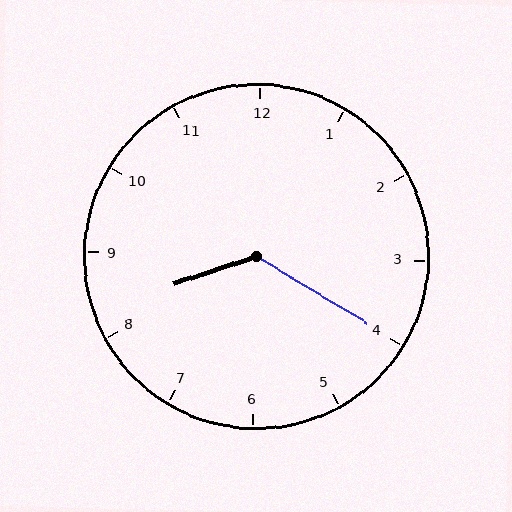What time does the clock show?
8:20.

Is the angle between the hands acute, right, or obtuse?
It is obtuse.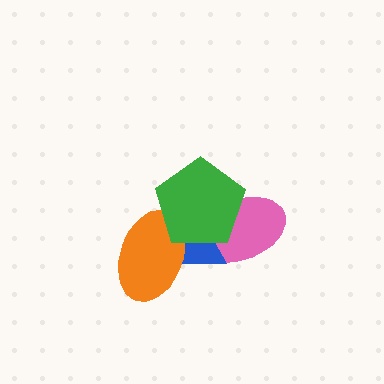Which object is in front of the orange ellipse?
The green pentagon is in front of the orange ellipse.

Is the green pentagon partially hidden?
No, no other shape covers it.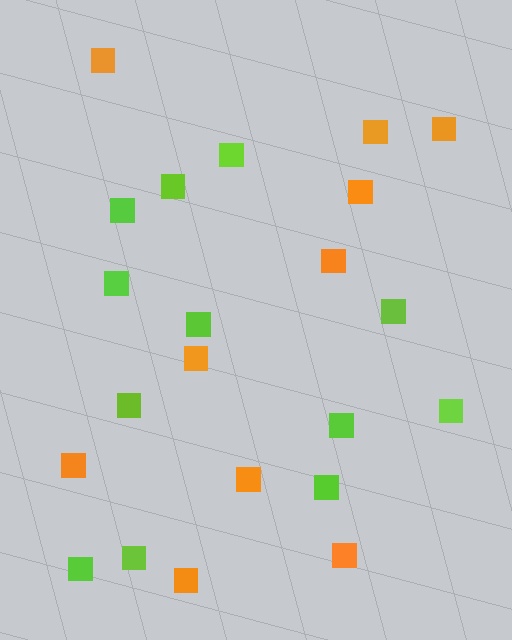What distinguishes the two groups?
There are 2 groups: one group of orange squares (10) and one group of lime squares (12).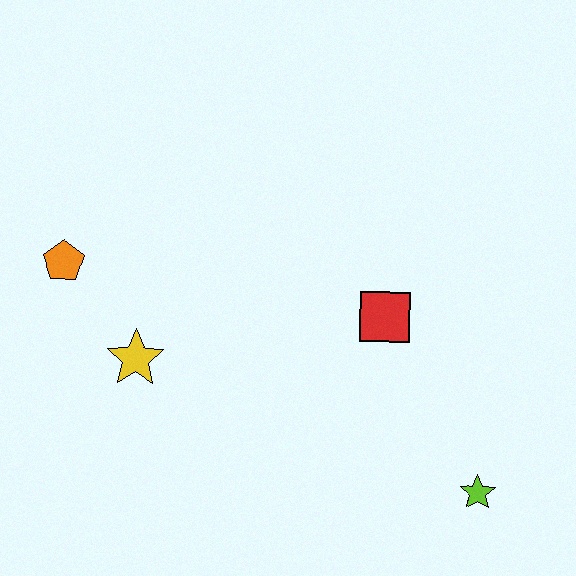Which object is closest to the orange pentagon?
The yellow star is closest to the orange pentagon.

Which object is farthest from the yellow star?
The lime star is farthest from the yellow star.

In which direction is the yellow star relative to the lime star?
The yellow star is to the left of the lime star.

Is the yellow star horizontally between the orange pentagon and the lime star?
Yes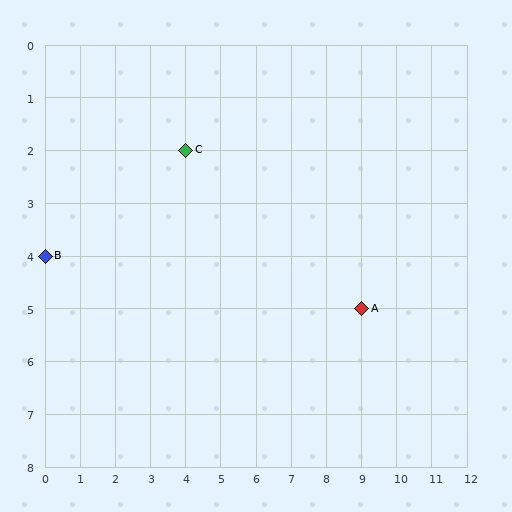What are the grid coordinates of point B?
Point B is at grid coordinates (0, 4).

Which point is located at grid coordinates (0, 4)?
Point B is at (0, 4).